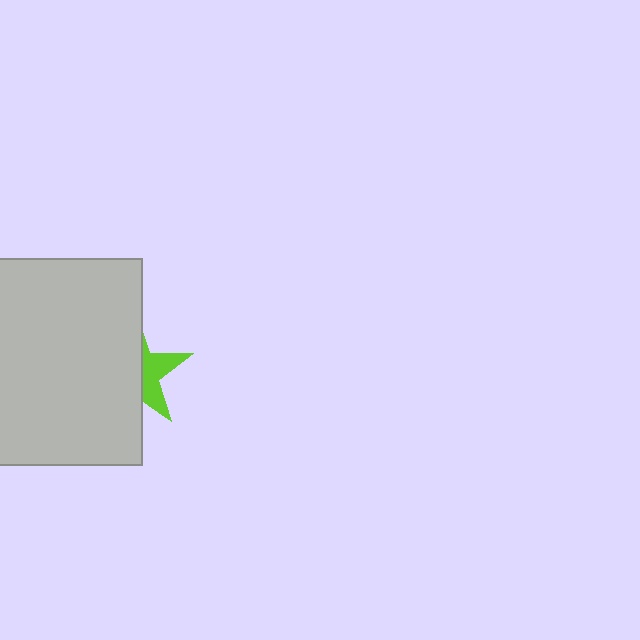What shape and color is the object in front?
The object in front is a light gray rectangle.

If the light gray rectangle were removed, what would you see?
You would see the complete lime star.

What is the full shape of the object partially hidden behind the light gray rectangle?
The partially hidden object is a lime star.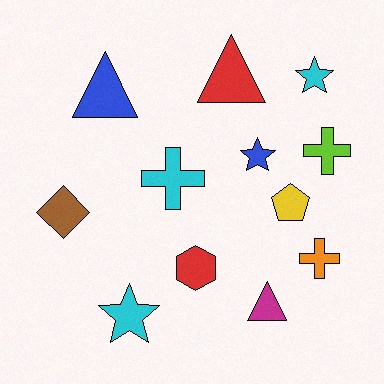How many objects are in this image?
There are 12 objects.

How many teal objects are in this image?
There are no teal objects.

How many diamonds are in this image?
There is 1 diamond.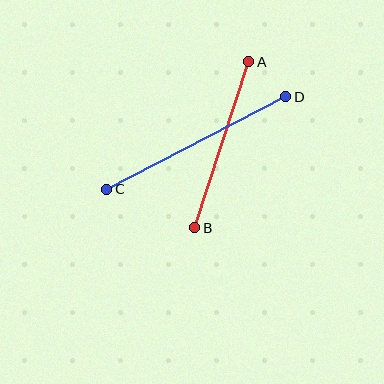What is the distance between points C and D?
The distance is approximately 202 pixels.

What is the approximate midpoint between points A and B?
The midpoint is at approximately (222, 145) pixels.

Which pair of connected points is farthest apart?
Points C and D are farthest apart.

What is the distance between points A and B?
The distance is approximately 174 pixels.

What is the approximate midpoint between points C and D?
The midpoint is at approximately (196, 143) pixels.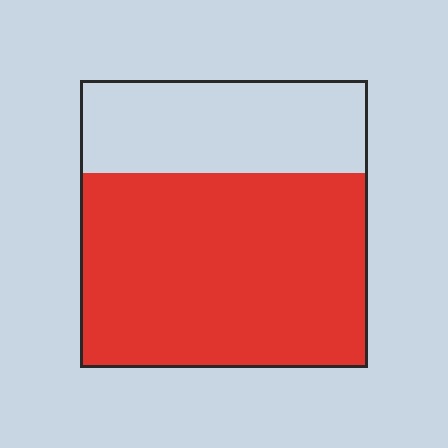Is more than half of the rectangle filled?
Yes.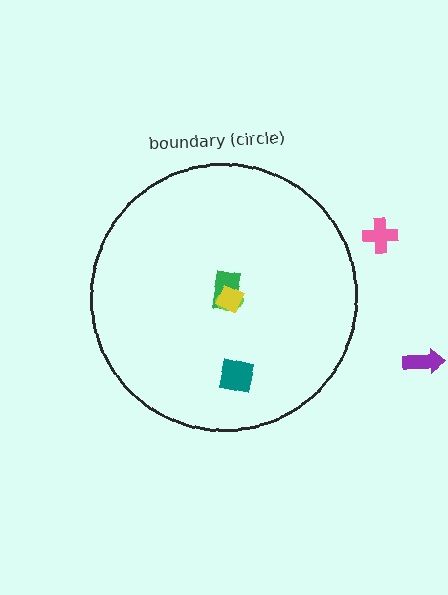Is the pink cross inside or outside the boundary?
Outside.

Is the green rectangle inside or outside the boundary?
Inside.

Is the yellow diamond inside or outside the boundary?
Inside.